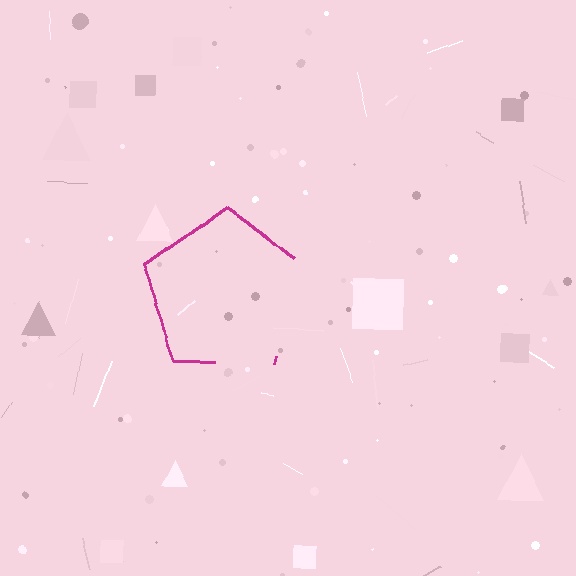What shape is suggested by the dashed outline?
The dashed outline suggests a pentagon.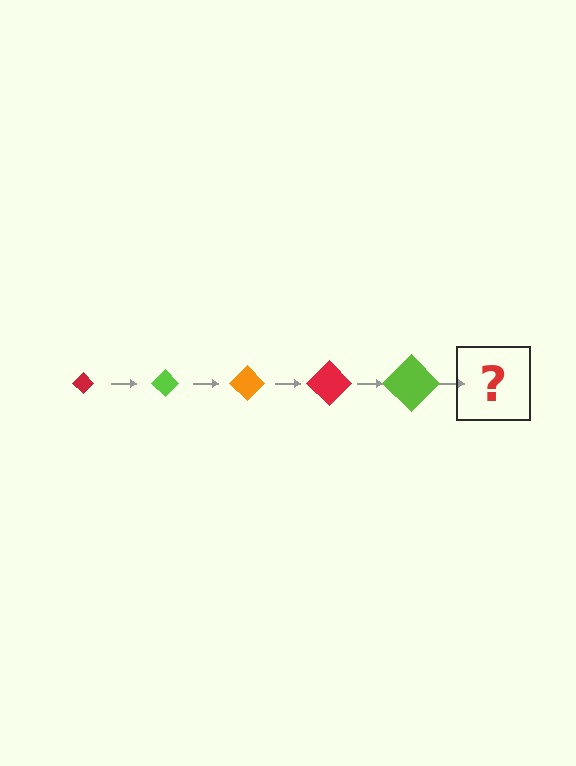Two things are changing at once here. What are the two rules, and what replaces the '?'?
The two rules are that the diamond grows larger each step and the color cycles through red, lime, and orange. The '?' should be an orange diamond, larger than the previous one.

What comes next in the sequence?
The next element should be an orange diamond, larger than the previous one.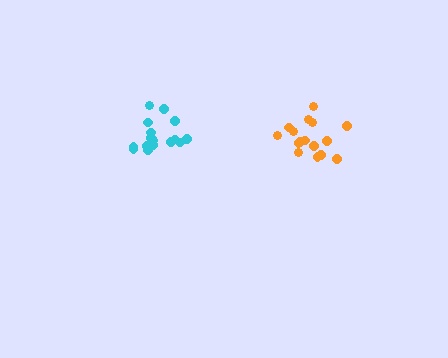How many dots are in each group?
Group 1: 16 dots, Group 2: 16 dots (32 total).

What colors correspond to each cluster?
The clusters are colored: cyan, orange.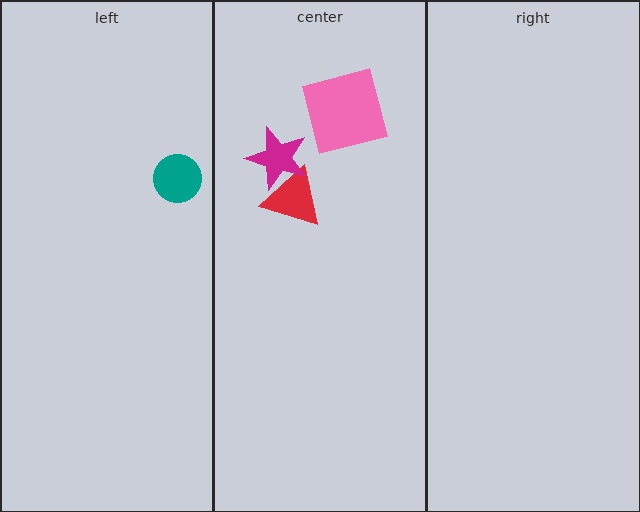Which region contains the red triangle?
The center region.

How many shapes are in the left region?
1.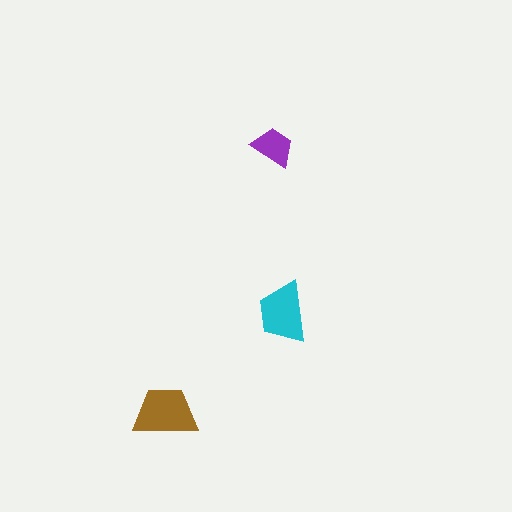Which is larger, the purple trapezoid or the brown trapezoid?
The brown one.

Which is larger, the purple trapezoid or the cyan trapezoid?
The cyan one.